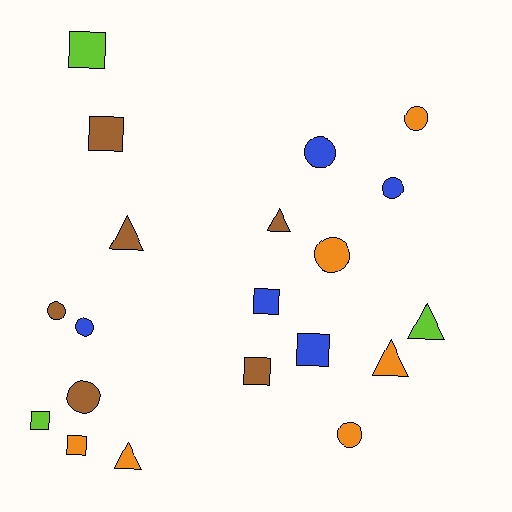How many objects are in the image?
There are 20 objects.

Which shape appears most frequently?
Circle, with 8 objects.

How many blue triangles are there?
There are no blue triangles.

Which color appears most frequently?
Brown, with 6 objects.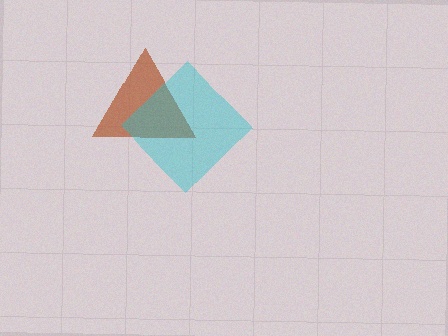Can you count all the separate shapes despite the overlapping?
Yes, there are 2 separate shapes.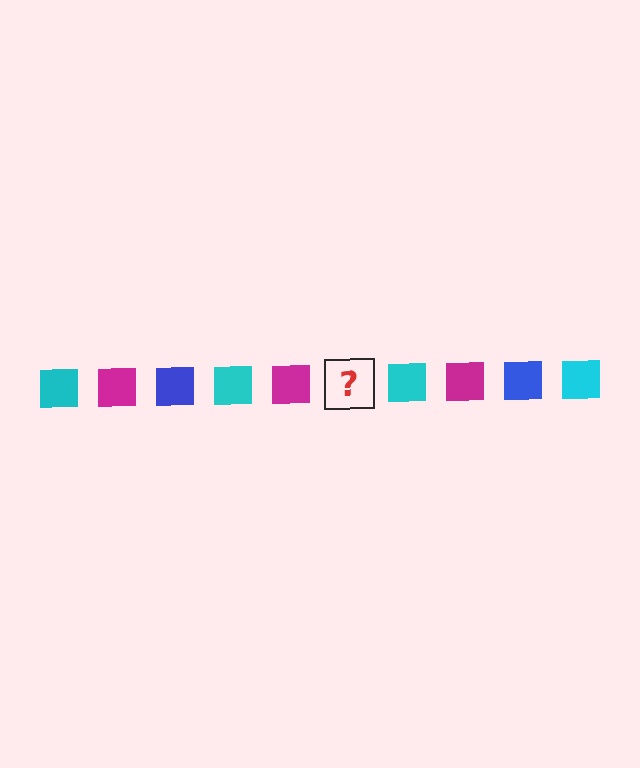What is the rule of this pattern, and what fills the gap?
The rule is that the pattern cycles through cyan, magenta, blue squares. The gap should be filled with a blue square.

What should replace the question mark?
The question mark should be replaced with a blue square.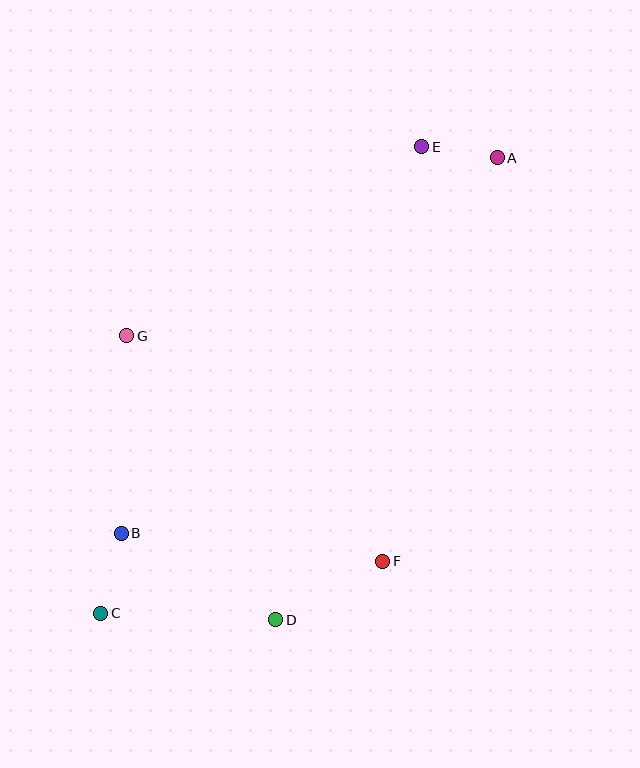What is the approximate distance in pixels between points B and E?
The distance between B and E is approximately 490 pixels.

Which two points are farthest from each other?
Points A and C are farthest from each other.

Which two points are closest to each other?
Points A and E are closest to each other.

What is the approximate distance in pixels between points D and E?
The distance between D and E is approximately 495 pixels.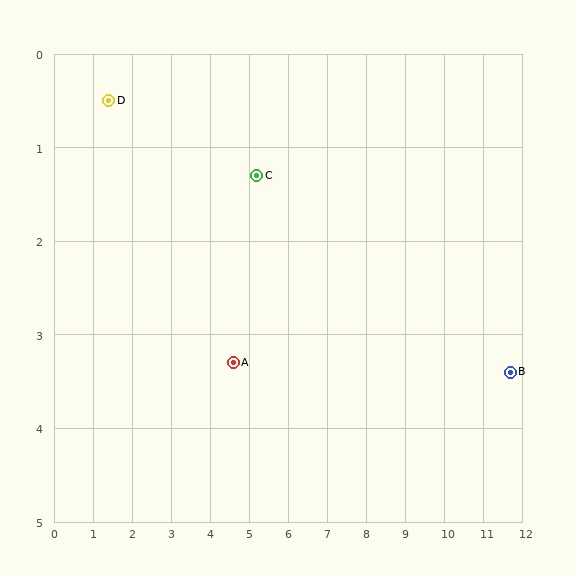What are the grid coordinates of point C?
Point C is at approximately (5.2, 1.3).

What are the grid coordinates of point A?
Point A is at approximately (4.6, 3.3).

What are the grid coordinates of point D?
Point D is at approximately (1.4, 0.5).